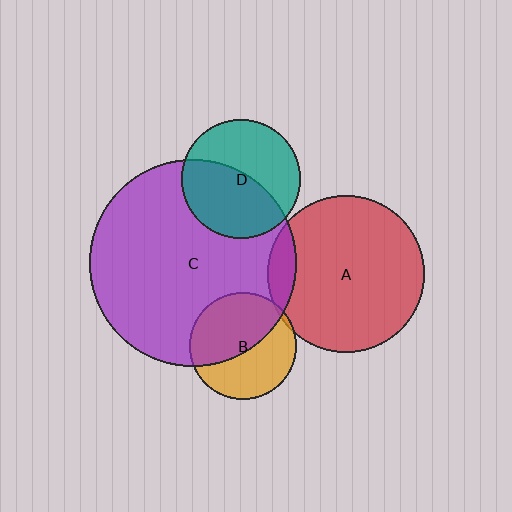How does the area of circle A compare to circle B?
Approximately 2.1 times.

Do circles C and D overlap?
Yes.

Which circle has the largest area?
Circle C (purple).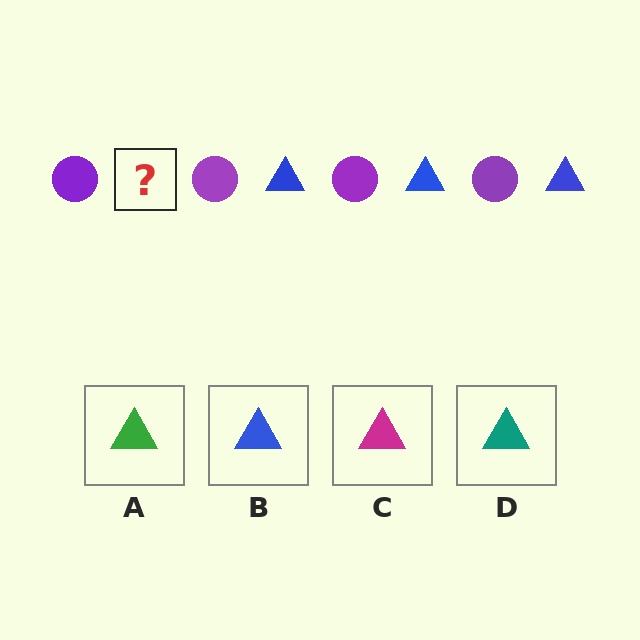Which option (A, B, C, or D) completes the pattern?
B.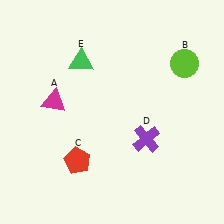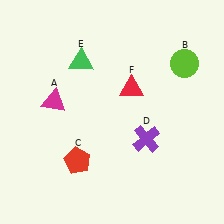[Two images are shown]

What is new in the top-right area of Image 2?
A red triangle (F) was added in the top-right area of Image 2.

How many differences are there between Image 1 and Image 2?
There is 1 difference between the two images.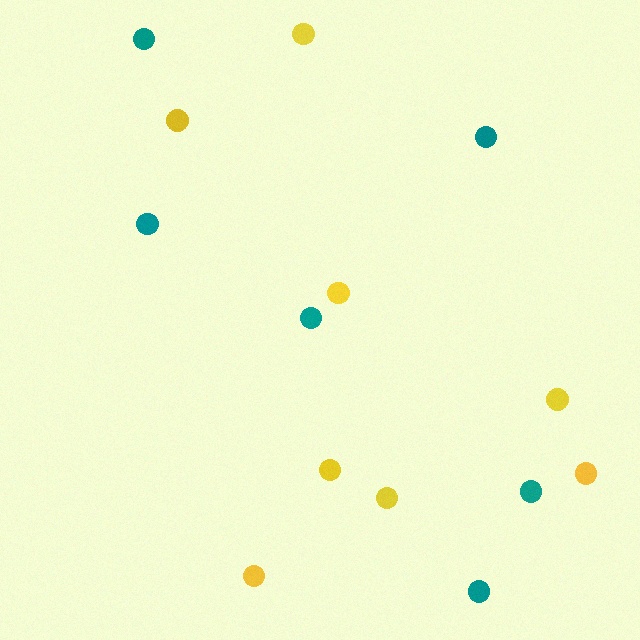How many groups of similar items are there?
There are 2 groups: one group of teal circles (6) and one group of yellow circles (8).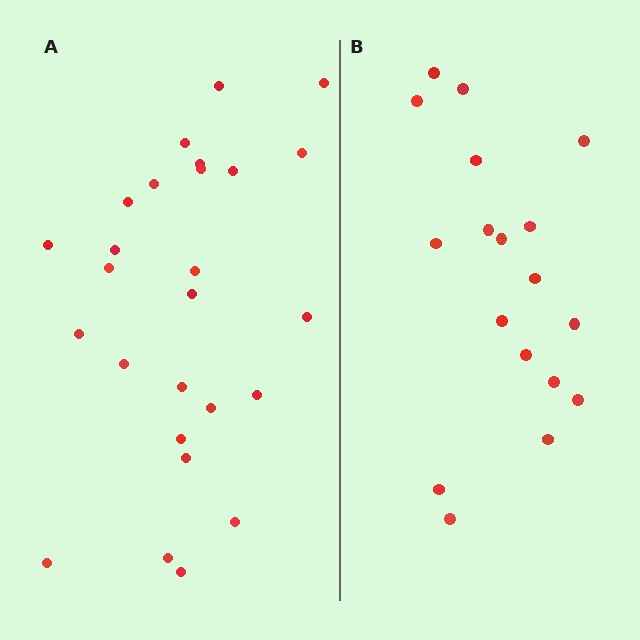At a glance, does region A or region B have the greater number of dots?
Region A (the left region) has more dots.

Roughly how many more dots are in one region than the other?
Region A has roughly 8 or so more dots than region B.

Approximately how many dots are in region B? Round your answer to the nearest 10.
About 20 dots. (The exact count is 18, which rounds to 20.)